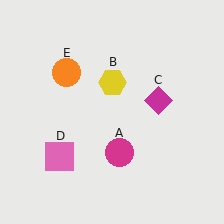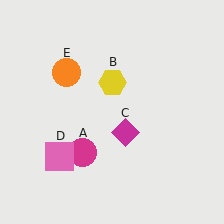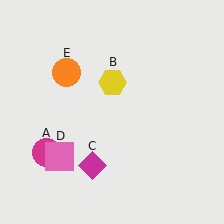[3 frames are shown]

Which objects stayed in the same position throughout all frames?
Yellow hexagon (object B) and pink square (object D) and orange circle (object E) remained stationary.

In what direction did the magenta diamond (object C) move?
The magenta diamond (object C) moved down and to the left.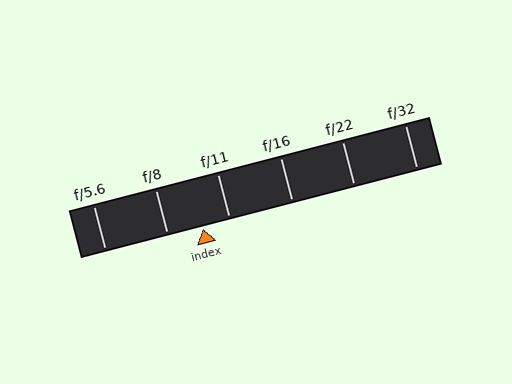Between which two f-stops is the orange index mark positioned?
The index mark is between f/8 and f/11.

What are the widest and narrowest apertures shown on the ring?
The widest aperture shown is f/5.6 and the narrowest is f/32.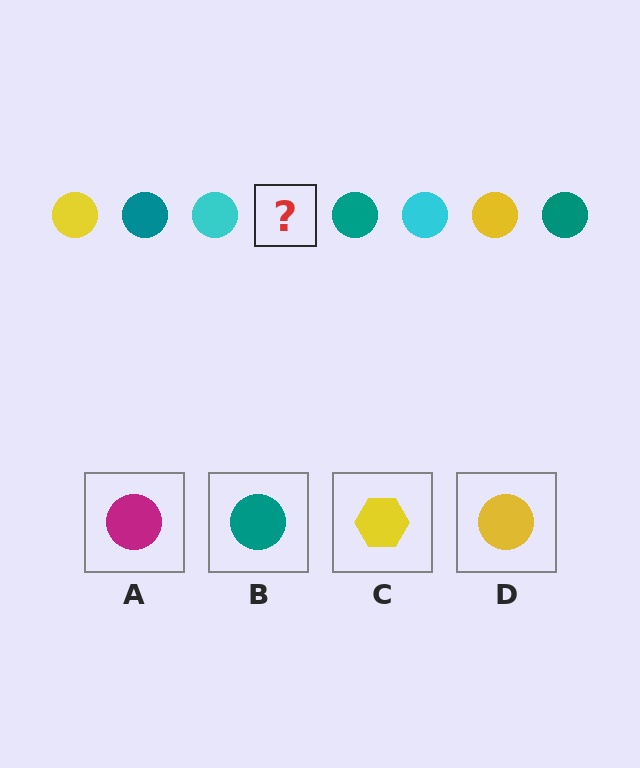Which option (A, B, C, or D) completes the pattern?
D.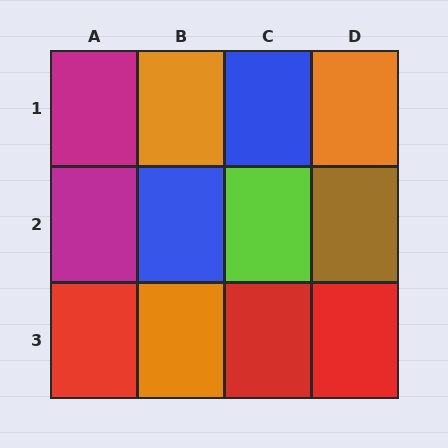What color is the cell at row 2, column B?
Blue.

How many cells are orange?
3 cells are orange.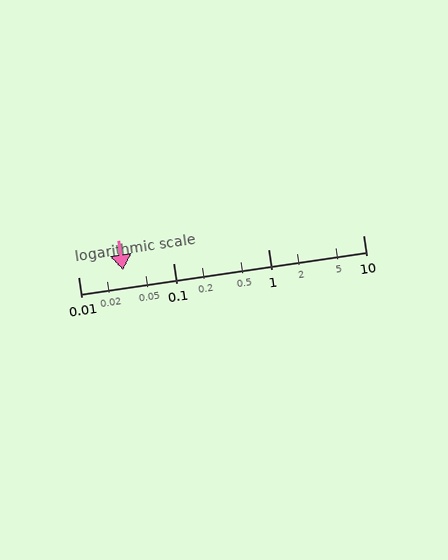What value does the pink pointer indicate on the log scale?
The pointer indicates approximately 0.03.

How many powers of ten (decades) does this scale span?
The scale spans 3 decades, from 0.01 to 10.